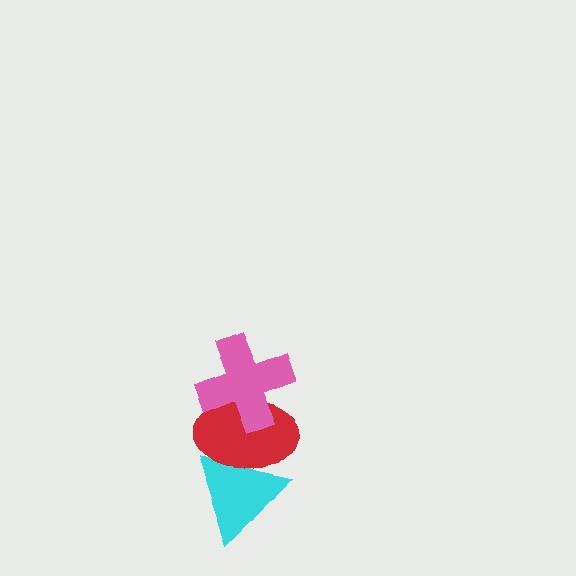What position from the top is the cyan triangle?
The cyan triangle is 3rd from the top.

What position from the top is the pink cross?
The pink cross is 1st from the top.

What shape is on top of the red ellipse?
The pink cross is on top of the red ellipse.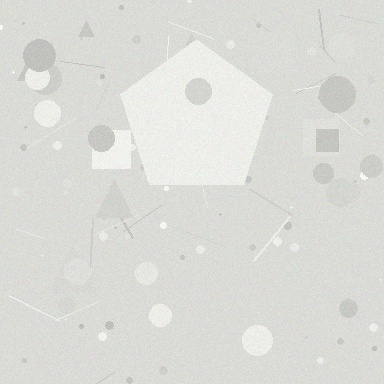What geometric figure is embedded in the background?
A pentagon is embedded in the background.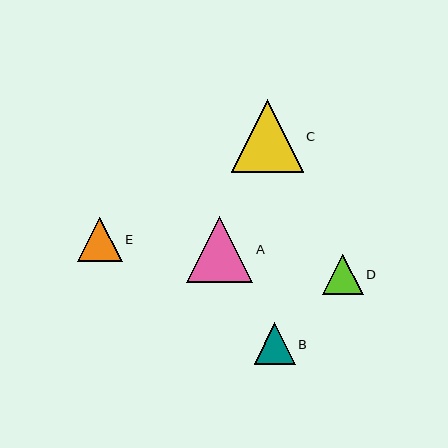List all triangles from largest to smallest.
From largest to smallest: C, A, E, B, D.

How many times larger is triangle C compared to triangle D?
Triangle C is approximately 1.8 times the size of triangle D.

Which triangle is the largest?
Triangle C is the largest with a size of approximately 72 pixels.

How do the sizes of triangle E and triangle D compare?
Triangle E and triangle D are approximately the same size.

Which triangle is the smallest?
Triangle D is the smallest with a size of approximately 41 pixels.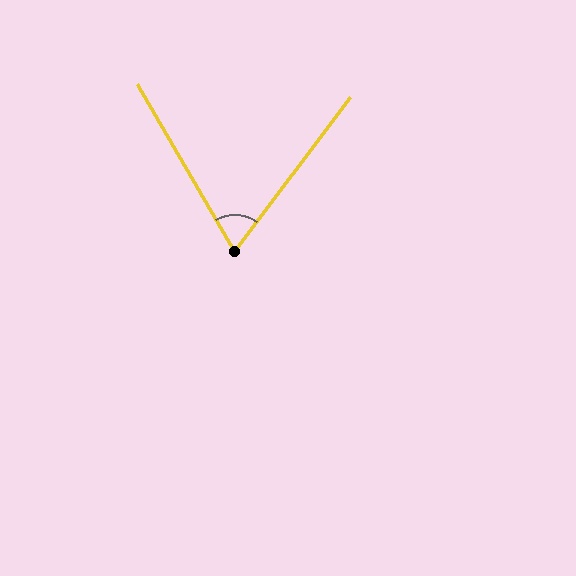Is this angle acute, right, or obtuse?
It is acute.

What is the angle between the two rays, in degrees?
Approximately 67 degrees.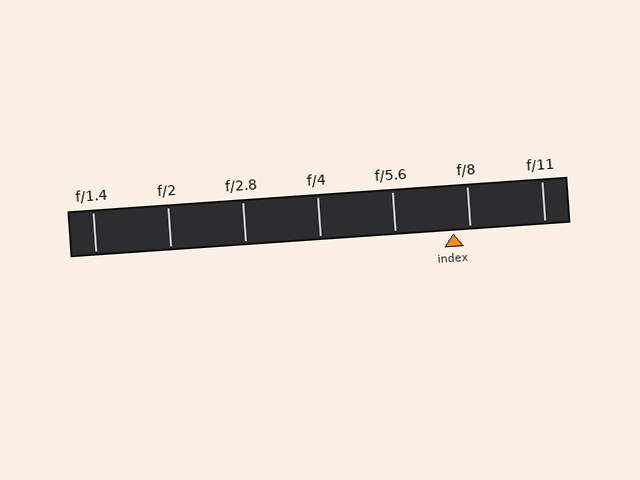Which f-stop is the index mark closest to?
The index mark is closest to f/8.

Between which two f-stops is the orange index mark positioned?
The index mark is between f/5.6 and f/8.